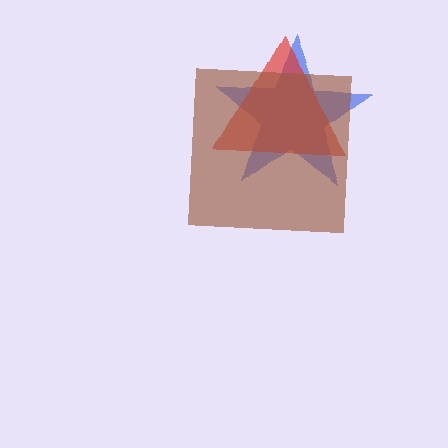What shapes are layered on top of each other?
The layered shapes are: a blue star, a red triangle, a brown square.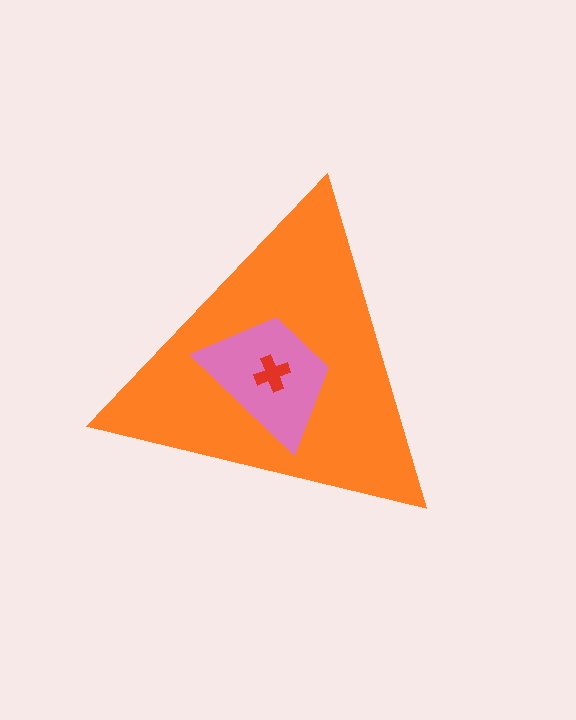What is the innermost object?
The red cross.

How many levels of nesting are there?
3.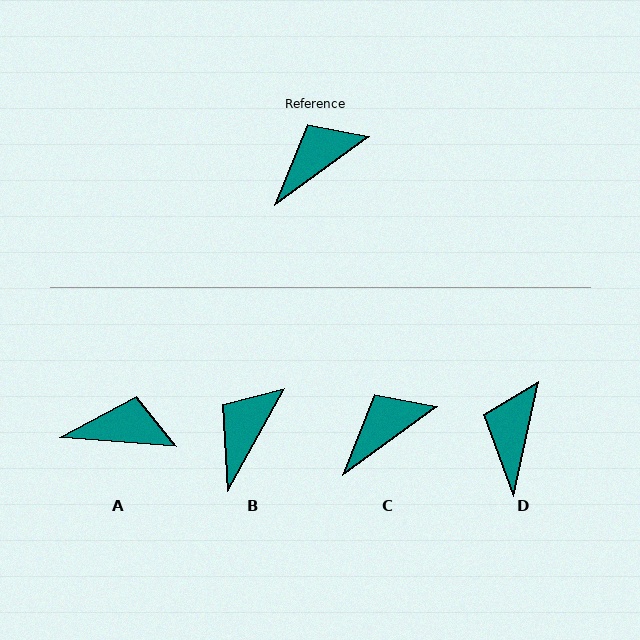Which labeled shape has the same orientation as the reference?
C.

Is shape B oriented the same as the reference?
No, it is off by about 25 degrees.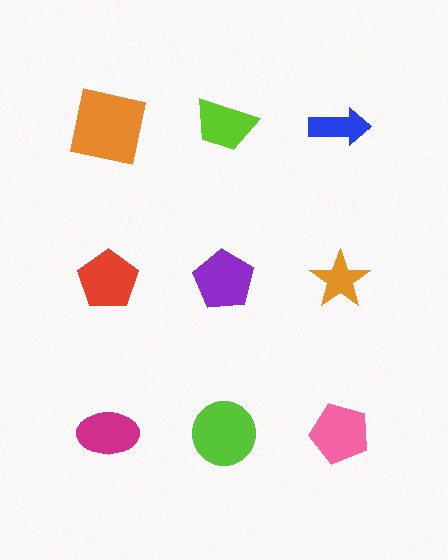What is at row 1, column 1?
An orange square.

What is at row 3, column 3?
A pink pentagon.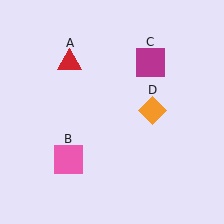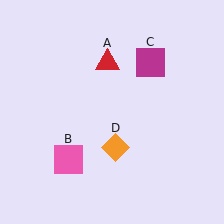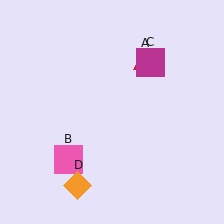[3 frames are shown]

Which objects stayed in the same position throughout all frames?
Pink square (object B) and magenta square (object C) remained stationary.